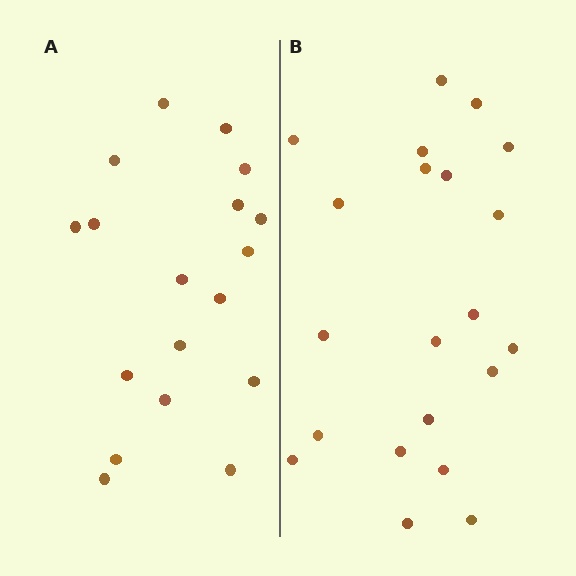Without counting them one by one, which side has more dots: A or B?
Region B (the right region) has more dots.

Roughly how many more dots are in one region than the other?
Region B has just a few more — roughly 2 or 3 more dots than region A.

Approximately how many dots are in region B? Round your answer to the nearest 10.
About 20 dots. (The exact count is 21, which rounds to 20.)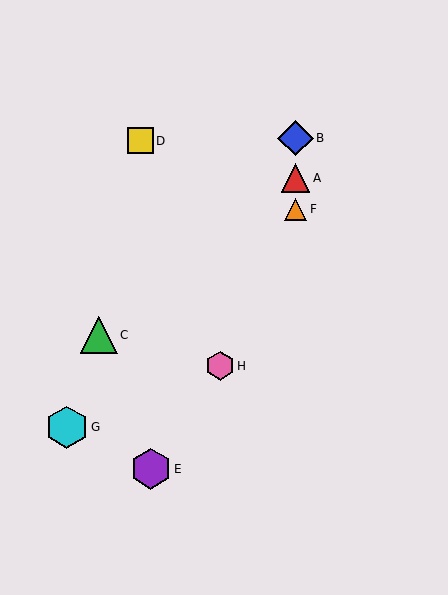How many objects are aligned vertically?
3 objects (A, B, F) are aligned vertically.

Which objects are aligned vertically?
Objects A, B, F are aligned vertically.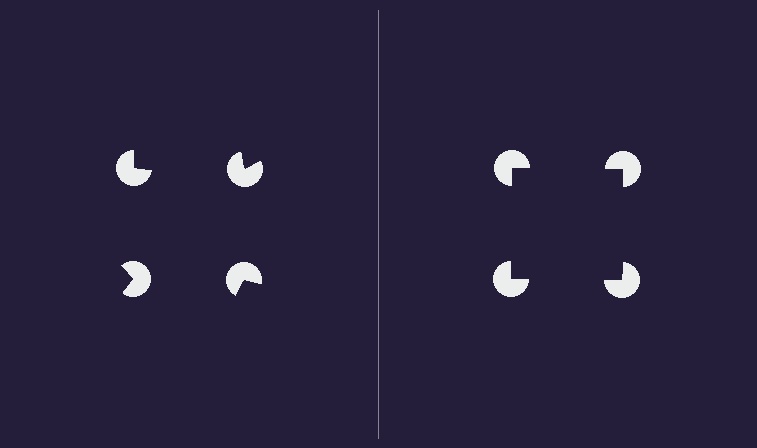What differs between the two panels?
The pac-man discs are positioned identically on both sides; only the wedge orientations differ. On the right they align to a square; on the left they are misaligned.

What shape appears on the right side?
An illusory square.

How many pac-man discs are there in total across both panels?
8 — 4 on each side.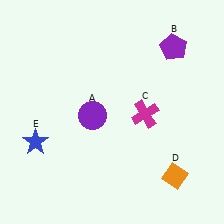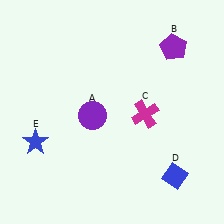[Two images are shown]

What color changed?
The diamond (D) changed from orange in Image 1 to blue in Image 2.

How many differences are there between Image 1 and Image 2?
There is 1 difference between the two images.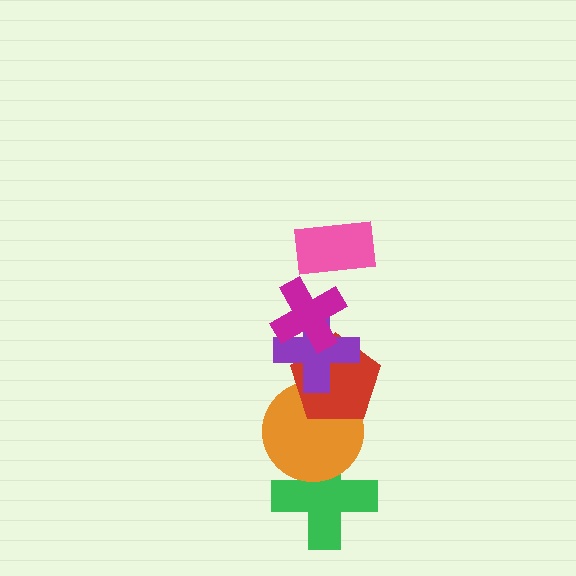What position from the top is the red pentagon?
The red pentagon is 4th from the top.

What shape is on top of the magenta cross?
The pink rectangle is on top of the magenta cross.